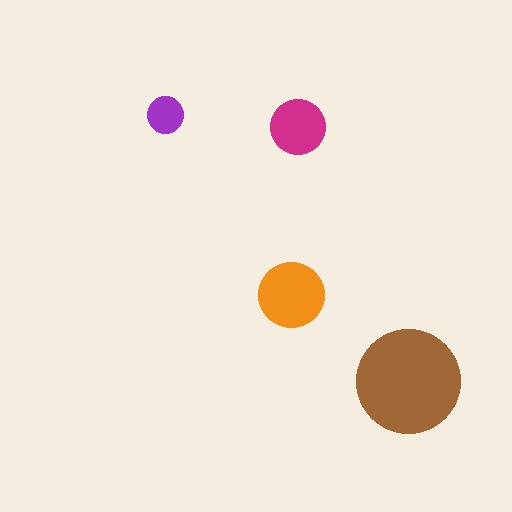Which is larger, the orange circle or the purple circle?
The orange one.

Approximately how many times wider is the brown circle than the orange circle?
About 1.5 times wider.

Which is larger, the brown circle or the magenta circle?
The brown one.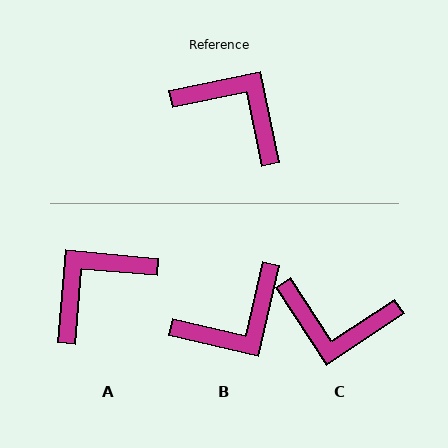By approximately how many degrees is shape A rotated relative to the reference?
Approximately 73 degrees counter-clockwise.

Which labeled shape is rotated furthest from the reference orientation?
C, about 158 degrees away.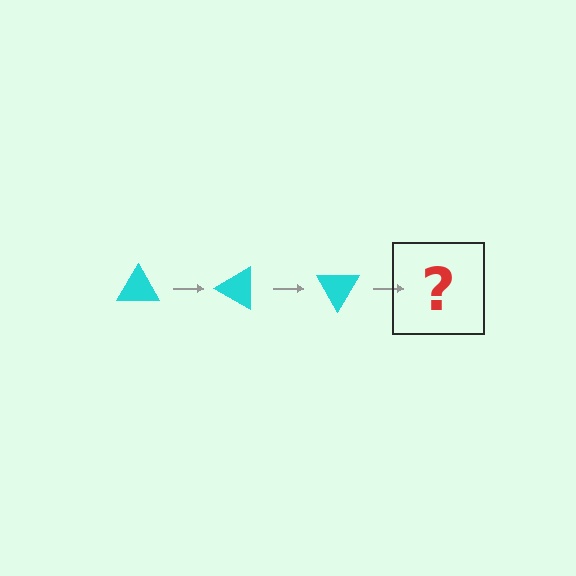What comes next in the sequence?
The next element should be a cyan triangle rotated 90 degrees.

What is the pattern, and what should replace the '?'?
The pattern is that the triangle rotates 30 degrees each step. The '?' should be a cyan triangle rotated 90 degrees.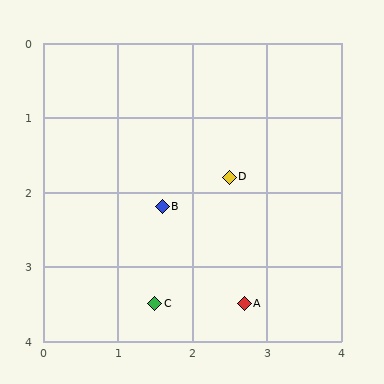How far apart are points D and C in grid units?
Points D and C are about 2.0 grid units apart.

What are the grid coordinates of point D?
Point D is at approximately (2.5, 1.8).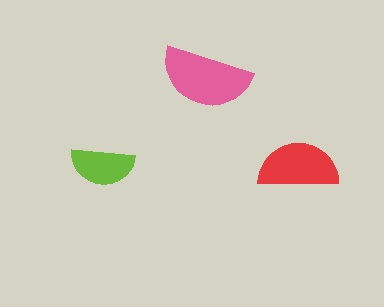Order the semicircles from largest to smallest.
the pink one, the red one, the lime one.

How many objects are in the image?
There are 3 objects in the image.